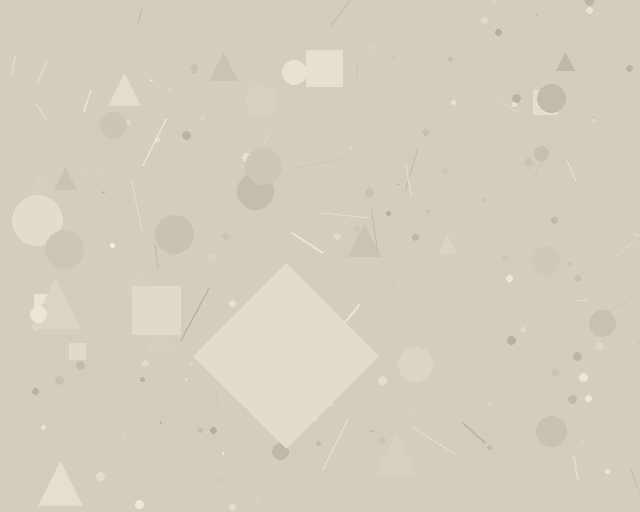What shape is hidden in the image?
A diamond is hidden in the image.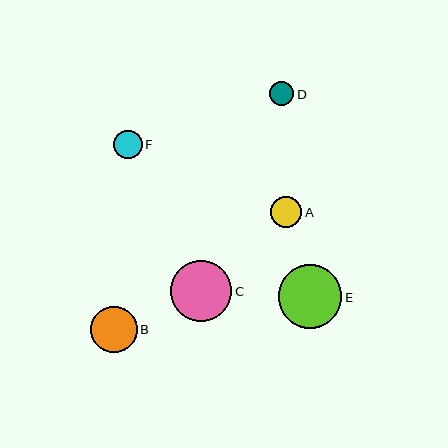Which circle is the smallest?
Circle D is the smallest with a size of approximately 24 pixels.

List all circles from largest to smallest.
From largest to smallest: E, C, B, A, F, D.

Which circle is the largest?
Circle E is the largest with a size of approximately 63 pixels.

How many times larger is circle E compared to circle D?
Circle E is approximately 2.7 times the size of circle D.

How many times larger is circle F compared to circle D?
Circle F is approximately 1.2 times the size of circle D.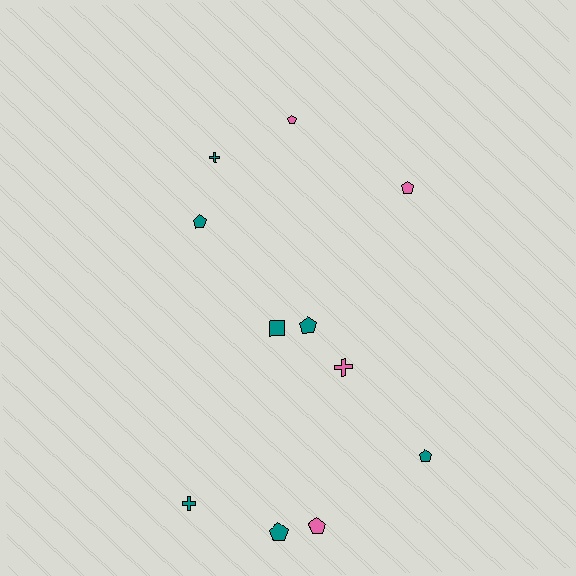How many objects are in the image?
There are 11 objects.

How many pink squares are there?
There are no pink squares.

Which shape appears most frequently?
Pentagon, with 7 objects.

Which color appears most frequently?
Teal, with 7 objects.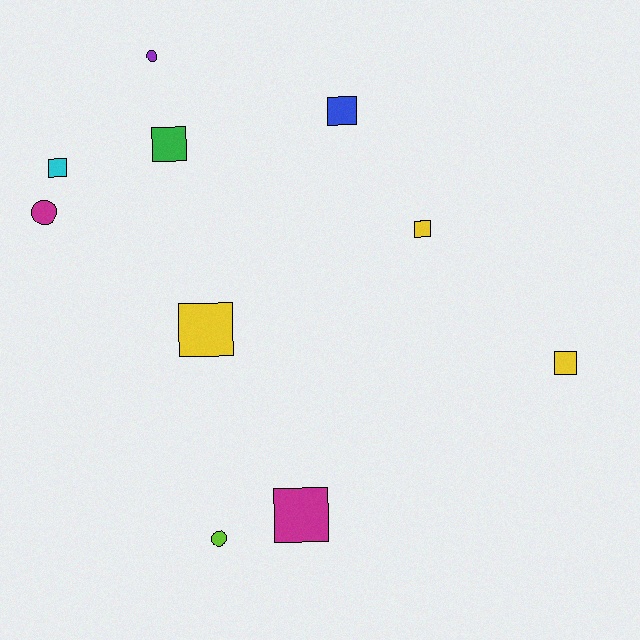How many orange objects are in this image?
There are no orange objects.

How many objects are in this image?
There are 10 objects.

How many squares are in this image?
There are 7 squares.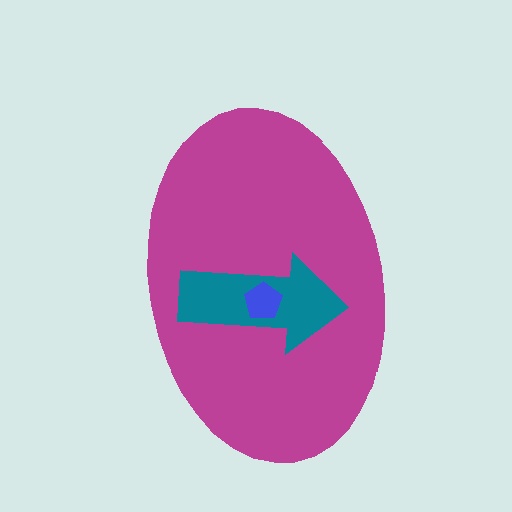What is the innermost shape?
The blue pentagon.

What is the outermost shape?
The magenta ellipse.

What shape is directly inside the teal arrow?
The blue pentagon.